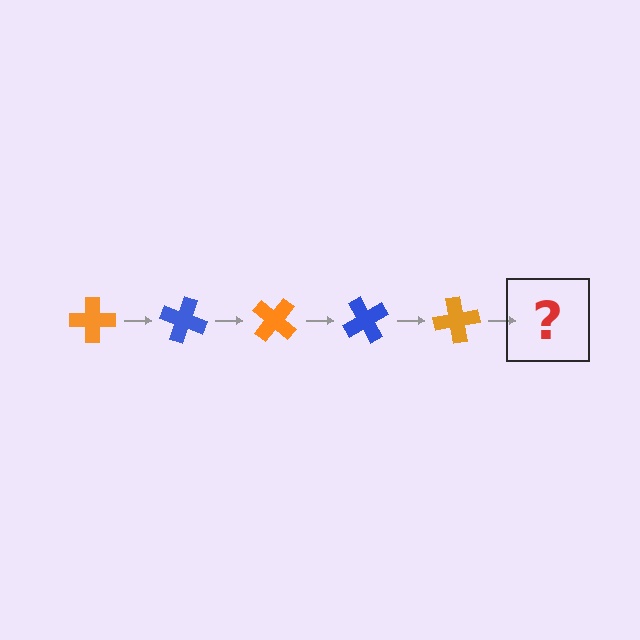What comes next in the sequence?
The next element should be a blue cross, rotated 100 degrees from the start.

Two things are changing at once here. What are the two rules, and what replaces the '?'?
The two rules are that it rotates 20 degrees each step and the color cycles through orange and blue. The '?' should be a blue cross, rotated 100 degrees from the start.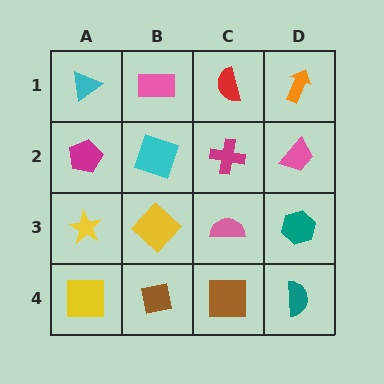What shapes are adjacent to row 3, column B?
A cyan square (row 2, column B), a brown square (row 4, column B), a yellow star (row 3, column A), a pink semicircle (row 3, column C).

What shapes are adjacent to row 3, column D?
A pink trapezoid (row 2, column D), a teal semicircle (row 4, column D), a pink semicircle (row 3, column C).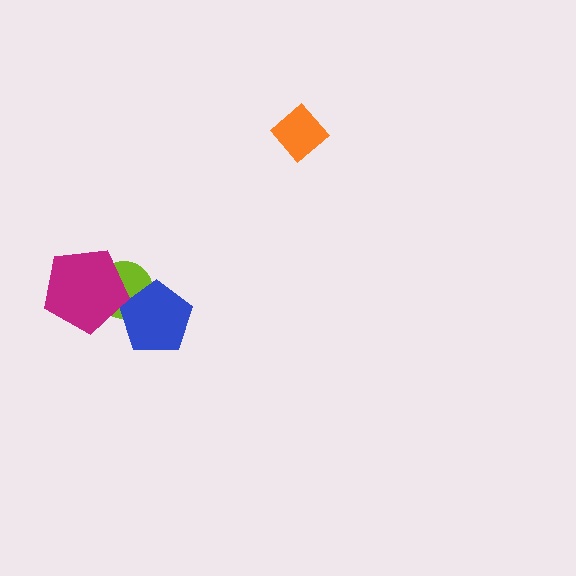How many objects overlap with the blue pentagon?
1 object overlaps with the blue pentagon.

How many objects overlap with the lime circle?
2 objects overlap with the lime circle.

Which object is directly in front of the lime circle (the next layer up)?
The blue pentagon is directly in front of the lime circle.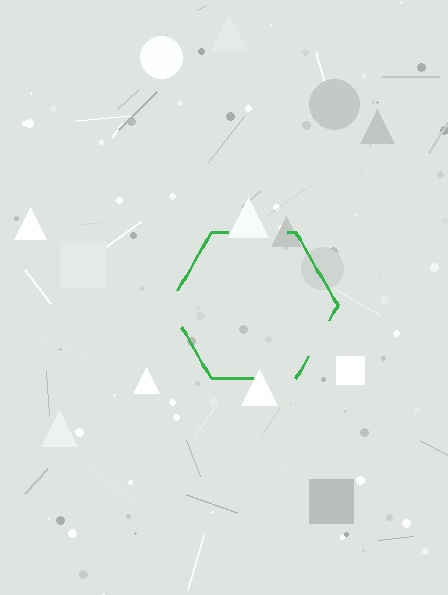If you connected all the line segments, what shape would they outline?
They would outline a hexagon.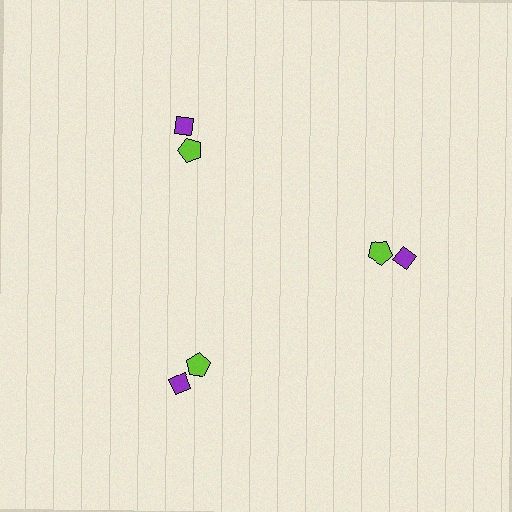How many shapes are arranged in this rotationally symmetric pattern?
There are 6 shapes, arranged in 3 groups of 2.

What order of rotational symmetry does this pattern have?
This pattern has 3-fold rotational symmetry.